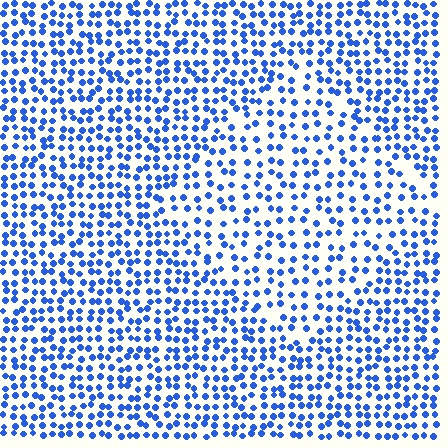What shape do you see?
I see a diamond.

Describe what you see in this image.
The image contains small blue elements arranged at two different densities. A diamond-shaped region is visible where the elements are less densely packed than the surrounding area.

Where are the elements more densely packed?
The elements are more densely packed outside the diamond boundary.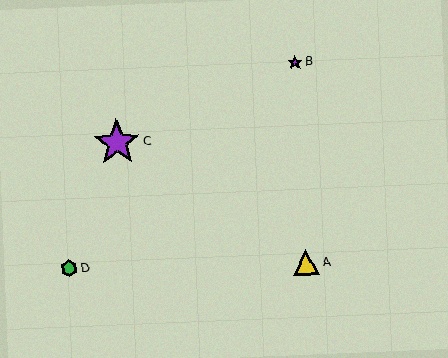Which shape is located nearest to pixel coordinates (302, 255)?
The yellow triangle (labeled A) at (306, 262) is nearest to that location.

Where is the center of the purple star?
The center of the purple star is at (295, 62).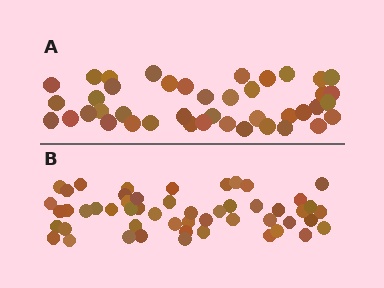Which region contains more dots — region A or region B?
Region B (the bottom region) has more dots.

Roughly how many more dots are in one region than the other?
Region B has roughly 10 or so more dots than region A.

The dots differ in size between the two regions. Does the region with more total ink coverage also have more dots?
No. Region A has more total ink coverage because its dots are larger, but region B actually contains more individual dots. Total area can be misleading — the number of items is what matters here.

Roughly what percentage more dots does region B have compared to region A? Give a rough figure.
About 25% more.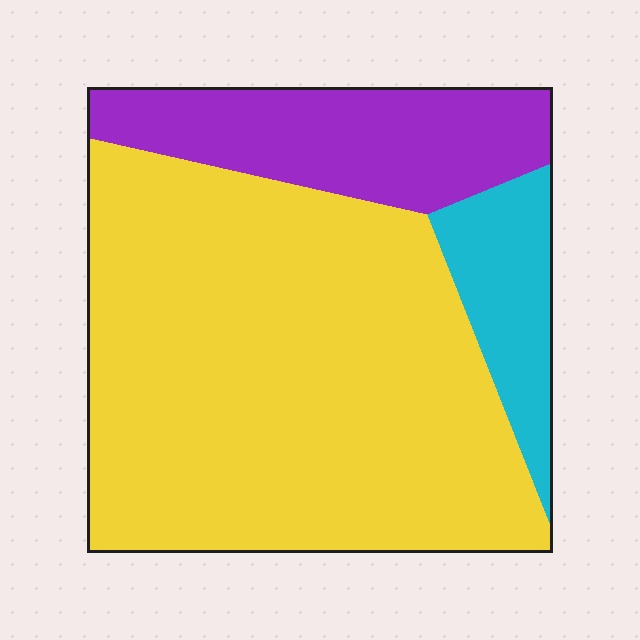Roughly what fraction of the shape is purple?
Purple covers roughly 20% of the shape.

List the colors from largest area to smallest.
From largest to smallest: yellow, purple, cyan.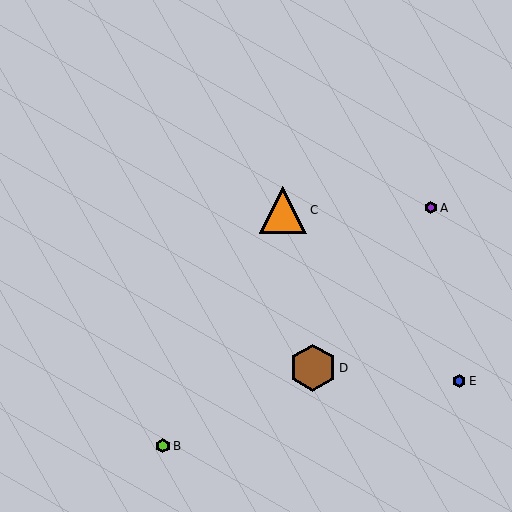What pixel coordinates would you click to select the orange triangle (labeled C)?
Click at (283, 210) to select the orange triangle C.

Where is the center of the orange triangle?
The center of the orange triangle is at (283, 210).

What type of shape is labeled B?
Shape B is a lime hexagon.